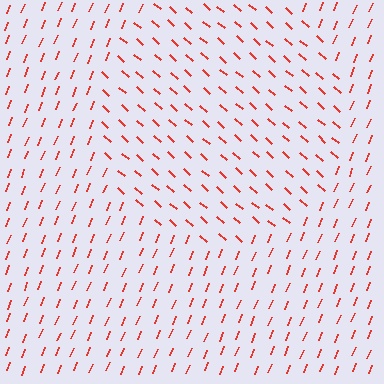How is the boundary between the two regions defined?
The boundary is defined purely by a change in line orientation (approximately 71 degrees difference). All lines are the same color and thickness.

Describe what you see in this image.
The image is filled with small red line segments. A circle region in the image has lines oriented differently from the surrounding lines, creating a visible texture boundary.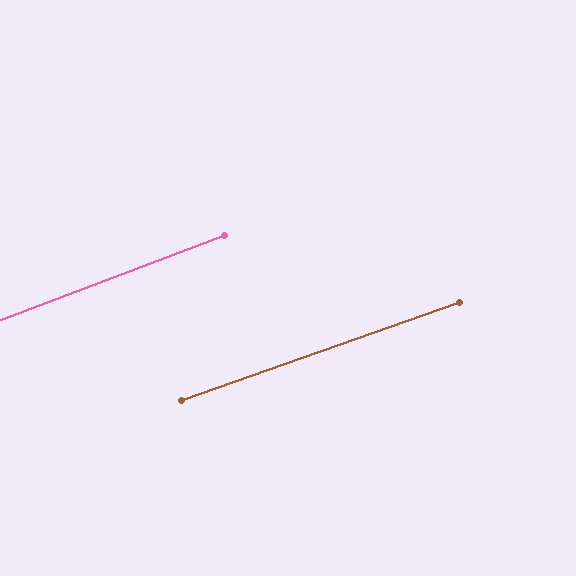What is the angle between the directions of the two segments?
Approximately 1 degree.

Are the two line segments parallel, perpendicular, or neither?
Parallel — their directions differ by only 1.2°.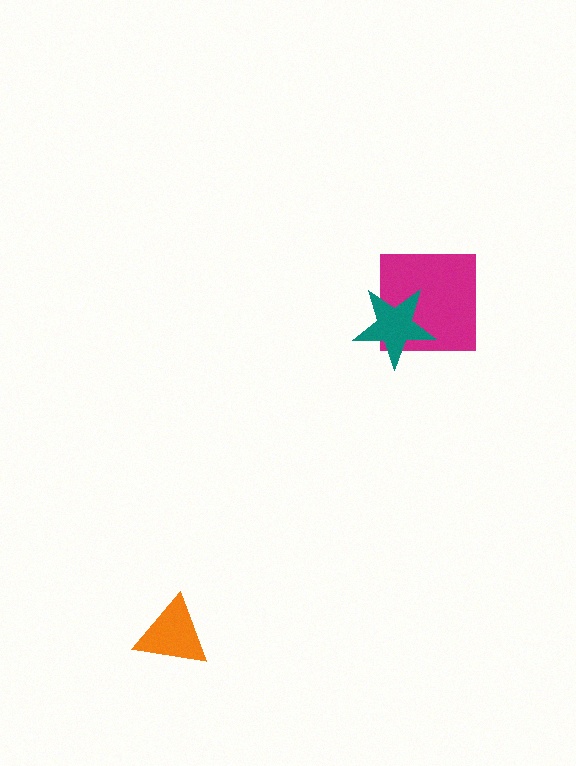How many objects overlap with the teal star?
1 object overlaps with the teal star.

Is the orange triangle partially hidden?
No, no other shape covers it.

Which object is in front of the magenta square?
The teal star is in front of the magenta square.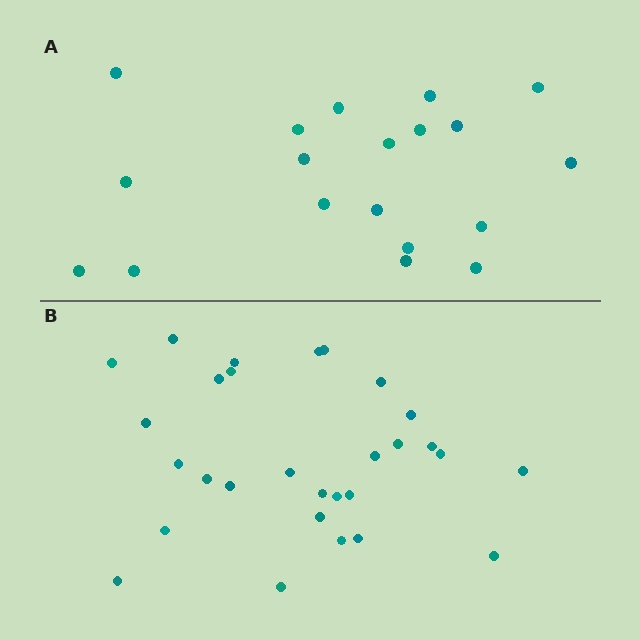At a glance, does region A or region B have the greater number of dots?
Region B (the bottom region) has more dots.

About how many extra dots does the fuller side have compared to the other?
Region B has roughly 10 or so more dots than region A.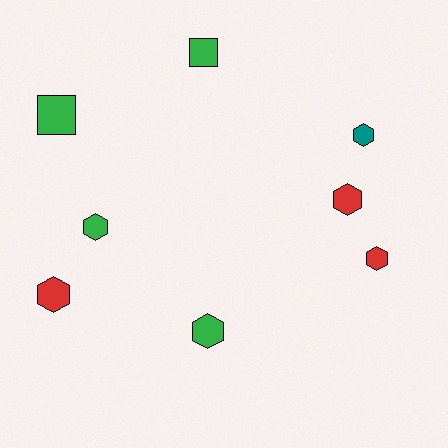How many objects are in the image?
There are 8 objects.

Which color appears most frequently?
Green, with 4 objects.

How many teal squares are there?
There are no teal squares.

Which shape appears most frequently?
Hexagon, with 6 objects.